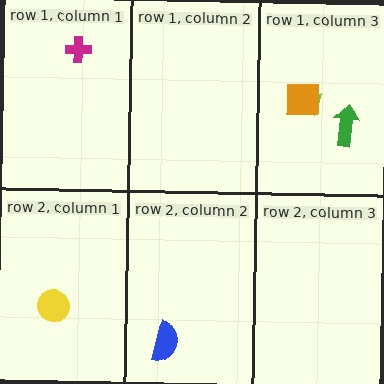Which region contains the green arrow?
The row 1, column 3 region.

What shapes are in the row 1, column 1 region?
The magenta cross.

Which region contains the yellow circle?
The row 2, column 1 region.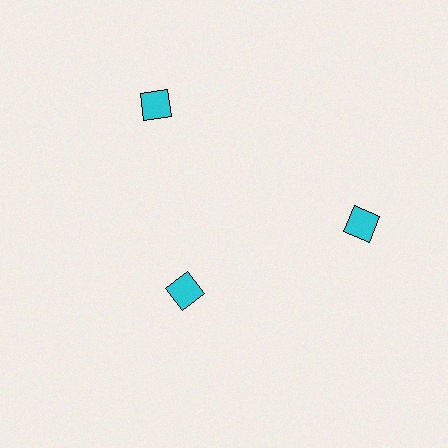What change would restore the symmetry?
The symmetry would be restored by moving it outward, back onto the ring so that all 3 diamonds sit at equal angles and equal distance from the center.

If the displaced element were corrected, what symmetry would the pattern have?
It would have 3-fold rotational symmetry — the pattern would map onto itself every 120 degrees.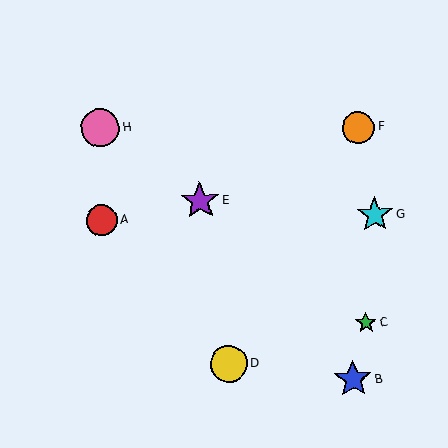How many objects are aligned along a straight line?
3 objects (C, E, H) are aligned along a straight line.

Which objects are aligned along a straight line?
Objects C, E, H are aligned along a straight line.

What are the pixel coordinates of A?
Object A is at (102, 220).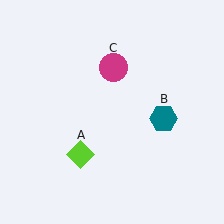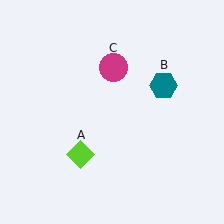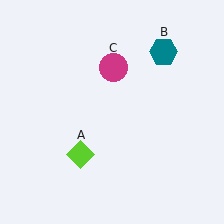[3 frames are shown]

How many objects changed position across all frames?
1 object changed position: teal hexagon (object B).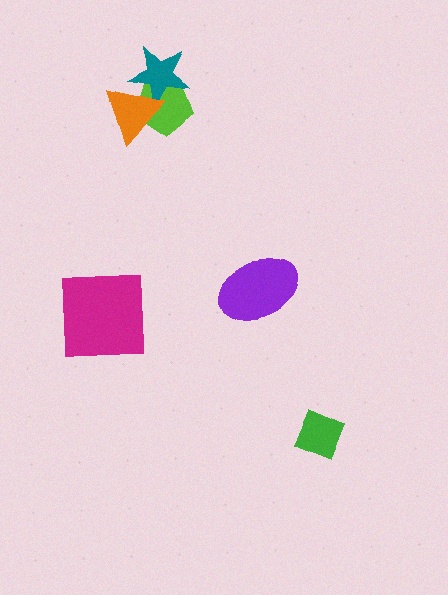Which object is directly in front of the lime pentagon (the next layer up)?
The teal star is directly in front of the lime pentagon.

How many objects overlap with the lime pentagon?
2 objects overlap with the lime pentagon.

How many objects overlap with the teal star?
2 objects overlap with the teal star.